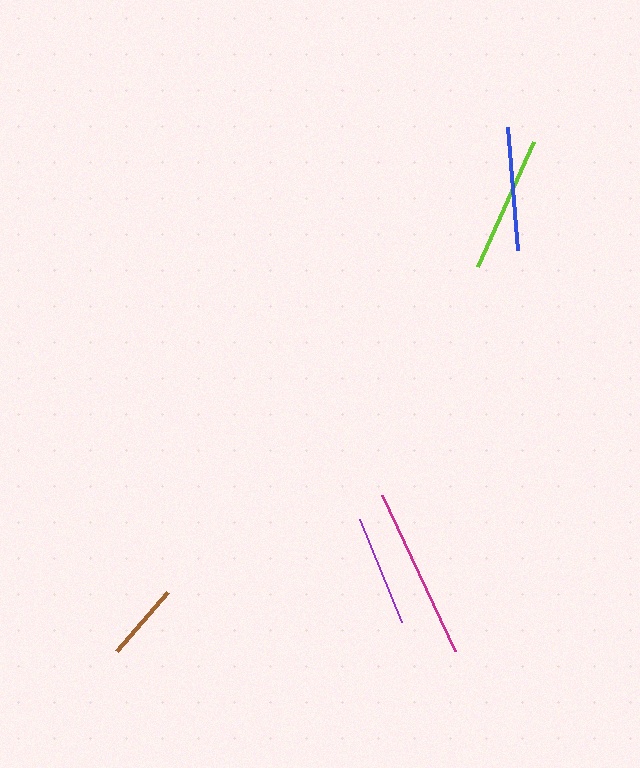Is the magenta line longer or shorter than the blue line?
The magenta line is longer than the blue line.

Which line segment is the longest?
The magenta line is the longest at approximately 172 pixels.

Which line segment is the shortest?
The brown line is the shortest at approximately 78 pixels.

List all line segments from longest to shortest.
From longest to shortest: magenta, lime, blue, purple, brown.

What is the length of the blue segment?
The blue segment is approximately 123 pixels long.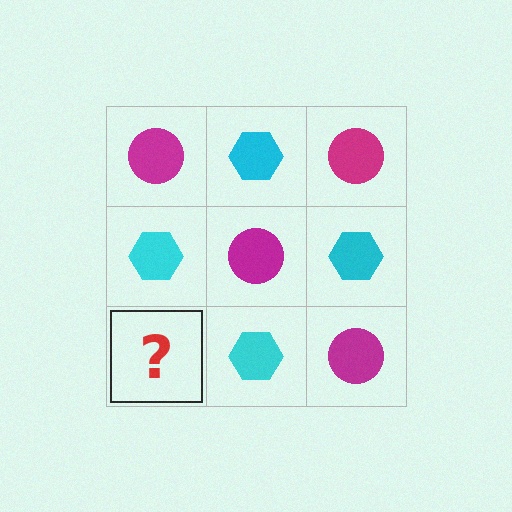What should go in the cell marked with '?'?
The missing cell should contain a magenta circle.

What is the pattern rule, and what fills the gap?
The rule is that it alternates magenta circle and cyan hexagon in a checkerboard pattern. The gap should be filled with a magenta circle.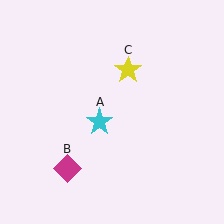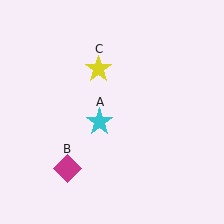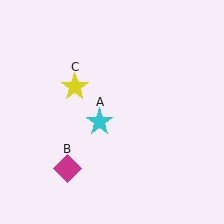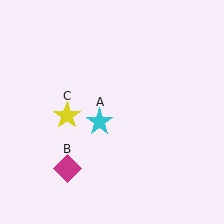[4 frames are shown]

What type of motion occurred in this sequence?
The yellow star (object C) rotated counterclockwise around the center of the scene.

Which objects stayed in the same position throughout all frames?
Cyan star (object A) and magenta diamond (object B) remained stationary.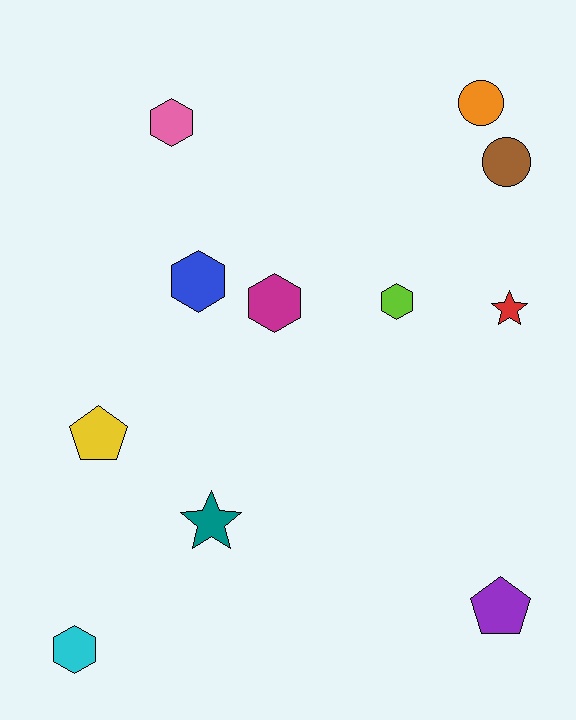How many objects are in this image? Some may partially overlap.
There are 11 objects.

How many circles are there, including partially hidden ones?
There are 2 circles.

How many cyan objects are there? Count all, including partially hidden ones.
There is 1 cyan object.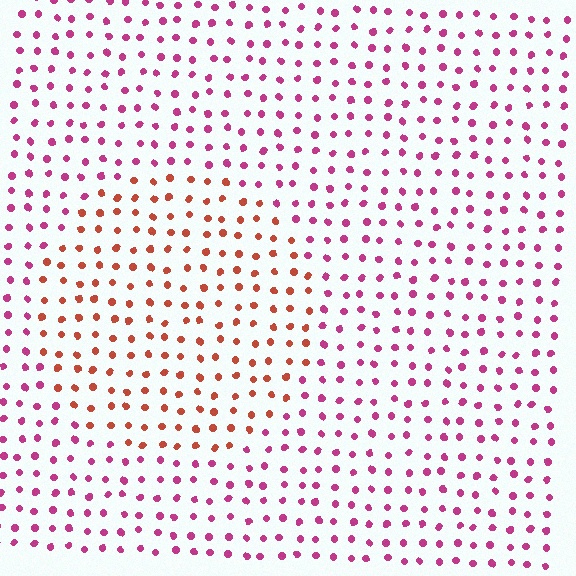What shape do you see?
I see a circle.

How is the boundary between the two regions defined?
The boundary is defined purely by a slight shift in hue (about 44 degrees). Spacing, size, and orientation are identical on both sides.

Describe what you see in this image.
The image is filled with small magenta elements in a uniform arrangement. A circle-shaped region is visible where the elements are tinted to a slightly different hue, forming a subtle color boundary.